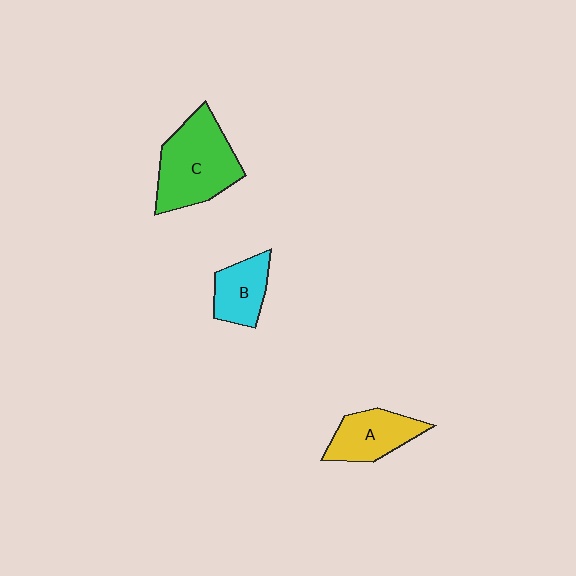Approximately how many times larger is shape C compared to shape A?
Approximately 1.6 times.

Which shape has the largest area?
Shape C (green).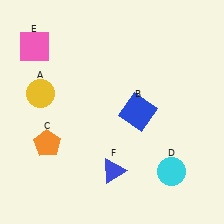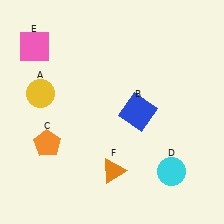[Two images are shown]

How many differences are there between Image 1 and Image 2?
There is 1 difference between the two images.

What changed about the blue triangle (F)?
In Image 1, F is blue. In Image 2, it changed to orange.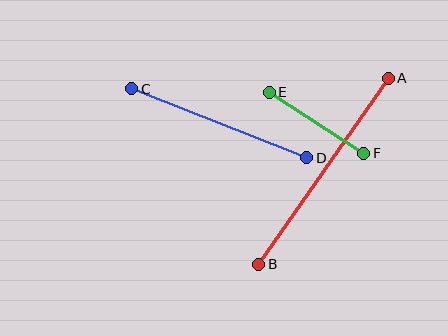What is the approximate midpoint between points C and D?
The midpoint is at approximately (219, 123) pixels.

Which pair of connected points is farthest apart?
Points A and B are farthest apart.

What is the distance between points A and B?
The distance is approximately 227 pixels.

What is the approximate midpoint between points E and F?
The midpoint is at approximately (317, 123) pixels.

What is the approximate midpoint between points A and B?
The midpoint is at approximately (323, 171) pixels.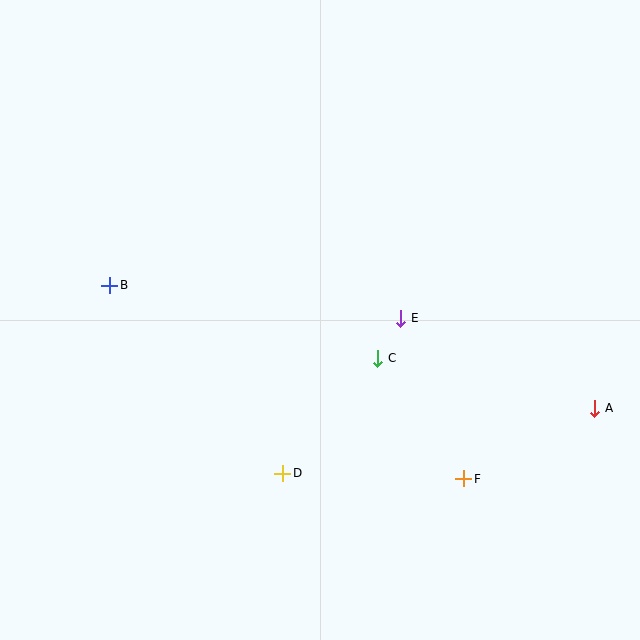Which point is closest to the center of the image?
Point C at (378, 358) is closest to the center.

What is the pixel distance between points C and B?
The distance between C and B is 278 pixels.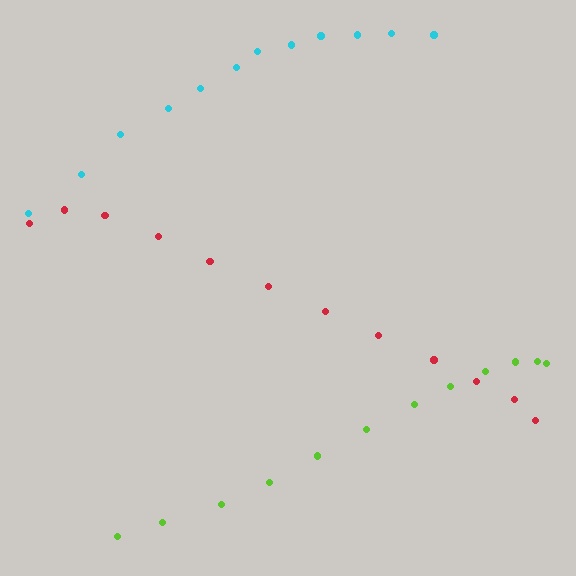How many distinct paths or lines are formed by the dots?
There are 3 distinct paths.